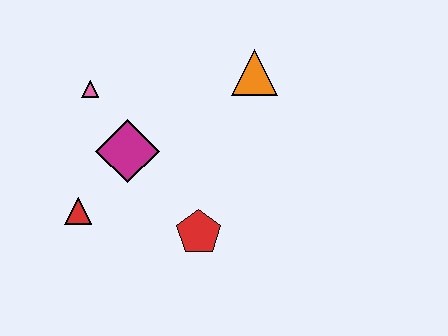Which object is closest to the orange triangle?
The magenta diamond is closest to the orange triangle.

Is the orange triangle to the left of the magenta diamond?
No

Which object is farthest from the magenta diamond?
The orange triangle is farthest from the magenta diamond.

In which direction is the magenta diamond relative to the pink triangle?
The magenta diamond is below the pink triangle.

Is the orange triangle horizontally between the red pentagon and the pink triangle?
No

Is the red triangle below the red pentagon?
No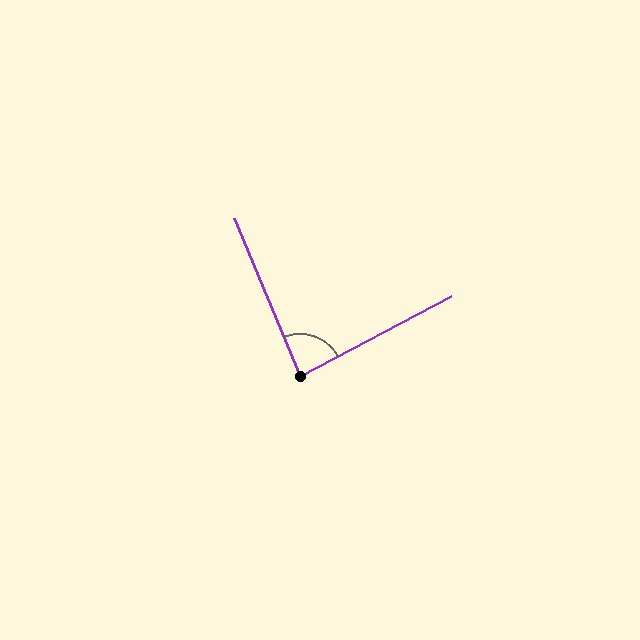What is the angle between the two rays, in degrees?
Approximately 85 degrees.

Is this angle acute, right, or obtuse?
It is acute.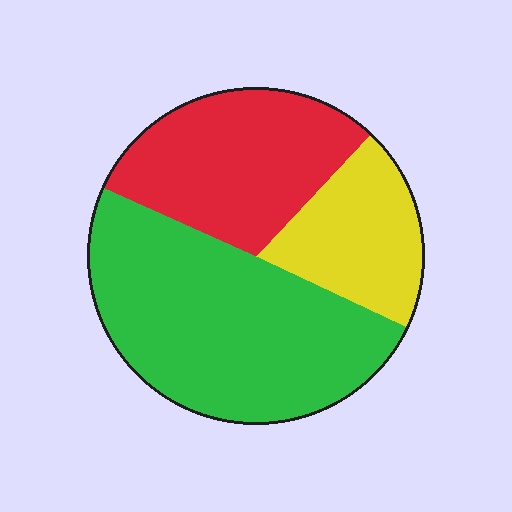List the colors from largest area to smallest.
From largest to smallest: green, red, yellow.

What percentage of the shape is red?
Red takes up about one third (1/3) of the shape.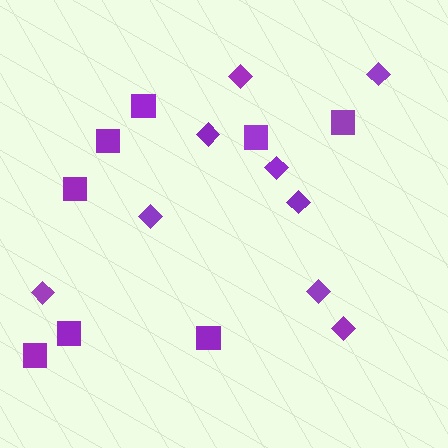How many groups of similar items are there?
There are 2 groups: one group of diamonds (9) and one group of squares (8).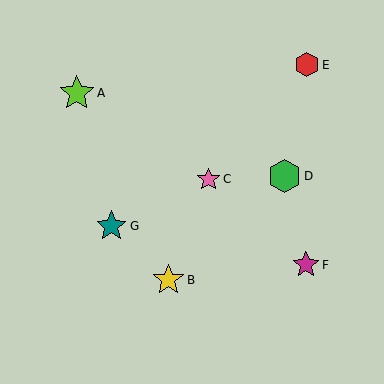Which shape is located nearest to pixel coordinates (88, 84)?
The lime star (labeled A) at (77, 93) is nearest to that location.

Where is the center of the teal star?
The center of the teal star is at (111, 226).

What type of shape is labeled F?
Shape F is a magenta star.